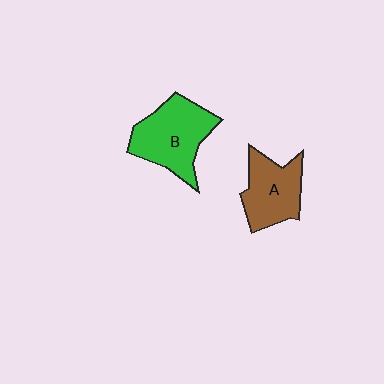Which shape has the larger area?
Shape B (green).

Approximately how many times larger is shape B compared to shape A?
Approximately 1.3 times.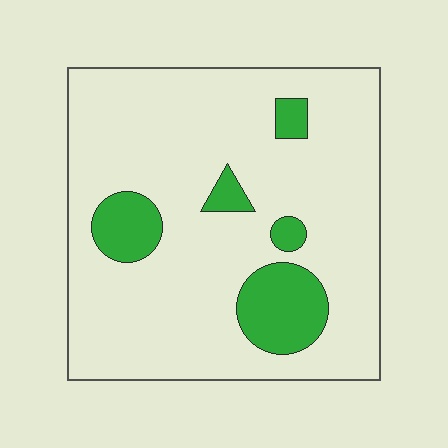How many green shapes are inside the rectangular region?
5.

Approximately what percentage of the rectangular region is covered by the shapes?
Approximately 15%.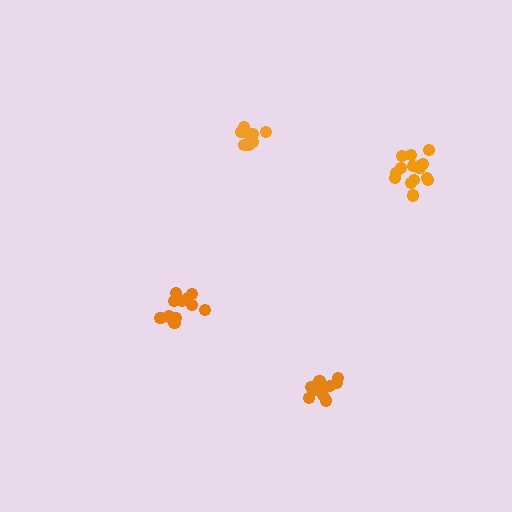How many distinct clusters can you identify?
There are 4 distinct clusters.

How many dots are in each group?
Group 1: 13 dots, Group 2: 10 dots, Group 3: 15 dots, Group 4: 12 dots (50 total).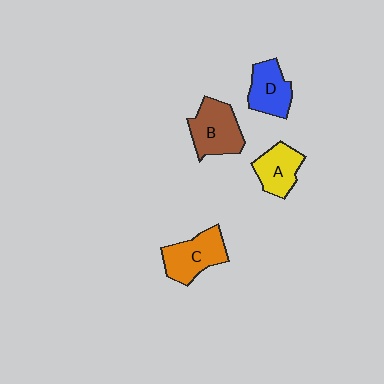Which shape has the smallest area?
Shape A (yellow).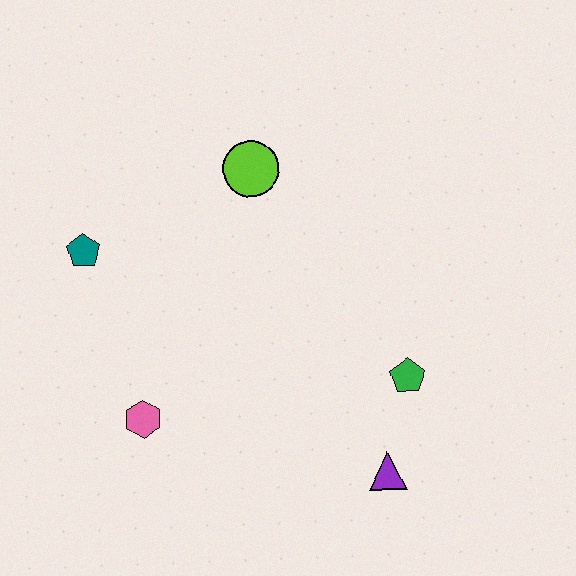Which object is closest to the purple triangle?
The green pentagon is closest to the purple triangle.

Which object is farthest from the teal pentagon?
The purple triangle is farthest from the teal pentagon.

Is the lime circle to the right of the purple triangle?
No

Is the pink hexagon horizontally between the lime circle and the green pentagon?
No